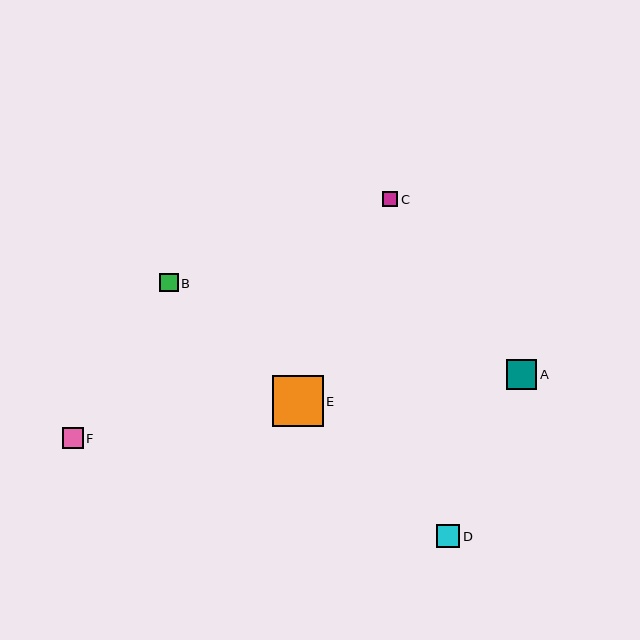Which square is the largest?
Square E is the largest with a size of approximately 51 pixels.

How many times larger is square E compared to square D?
Square E is approximately 2.2 times the size of square D.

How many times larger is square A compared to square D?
Square A is approximately 1.3 times the size of square D.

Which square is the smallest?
Square C is the smallest with a size of approximately 16 pixels.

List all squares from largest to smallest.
From largest to smallest: E, A, D, F, B, C.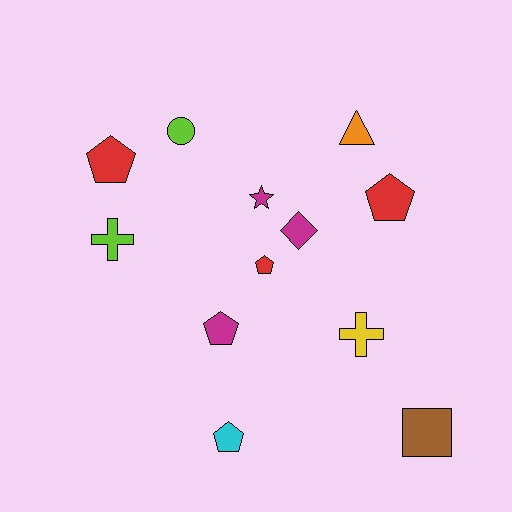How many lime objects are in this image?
There are 2 lime objects.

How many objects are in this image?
There are 12 objects.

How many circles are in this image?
There is 1 circle.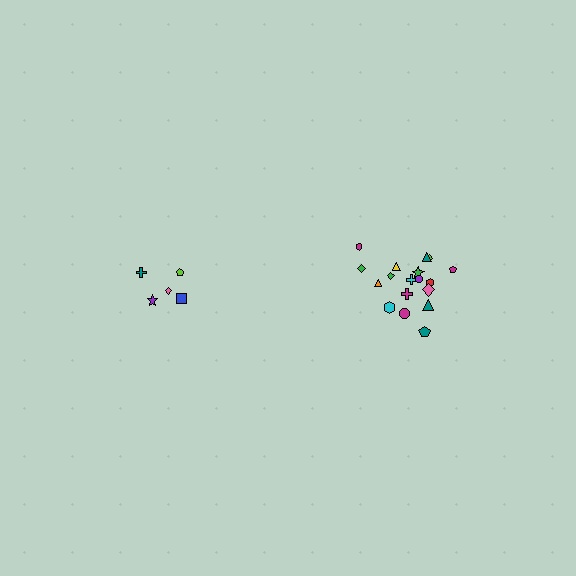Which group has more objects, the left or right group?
The right group.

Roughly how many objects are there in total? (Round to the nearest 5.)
Roughly 25 objects in total.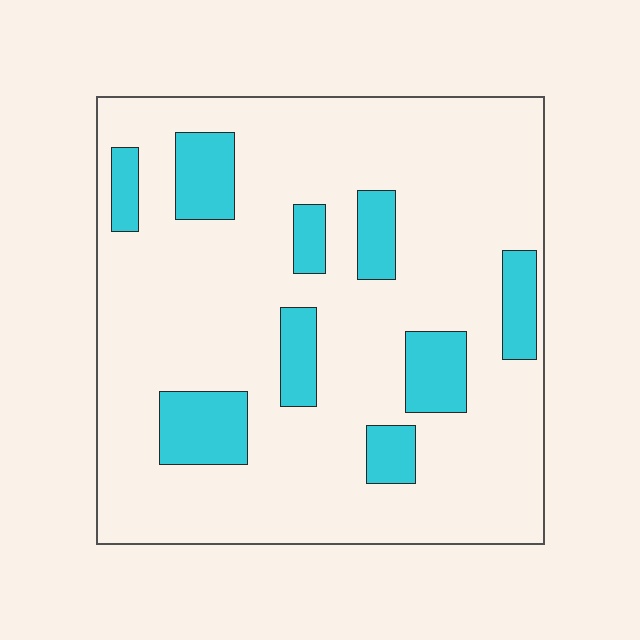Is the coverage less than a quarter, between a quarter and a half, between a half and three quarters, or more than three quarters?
Less than a quarter.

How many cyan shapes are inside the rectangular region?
9.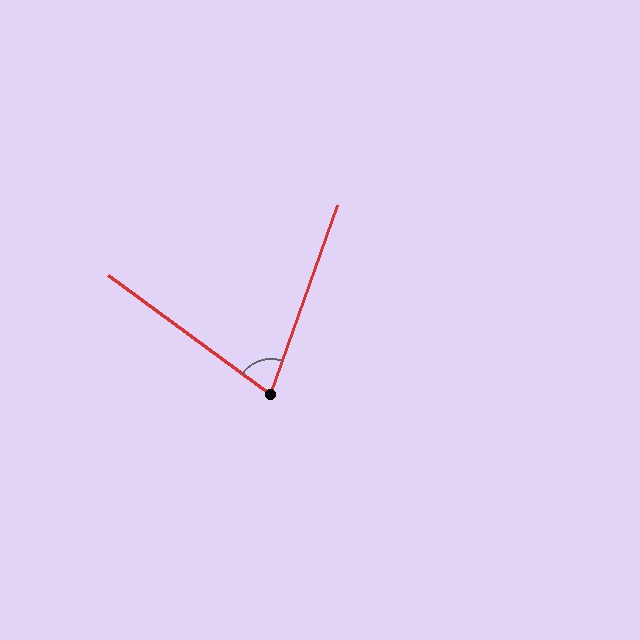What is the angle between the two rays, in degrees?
Approximately 73 degrees.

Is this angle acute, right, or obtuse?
It is acute.